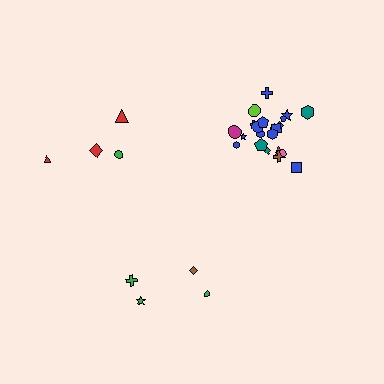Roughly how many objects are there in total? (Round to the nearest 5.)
Roughly 30 objects in total.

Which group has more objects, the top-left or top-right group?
The top-right group.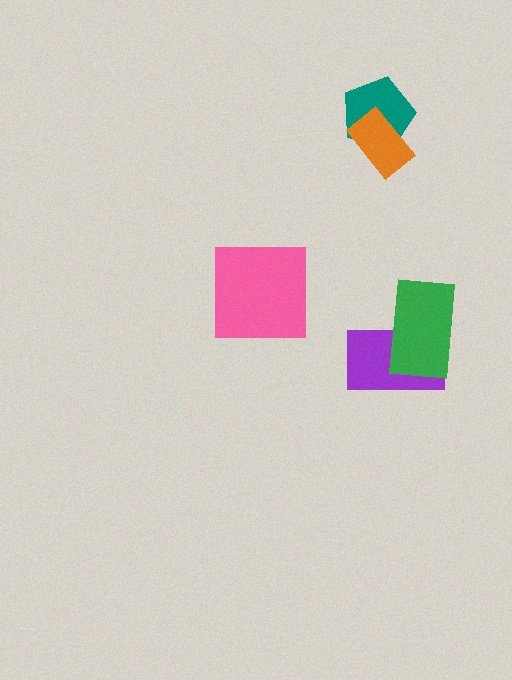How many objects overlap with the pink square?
0 objects overlap with the pink square.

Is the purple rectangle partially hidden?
Yes, it is partially covered by another shape.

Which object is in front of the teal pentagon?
The orange rectangle is in front of the teal pentagon.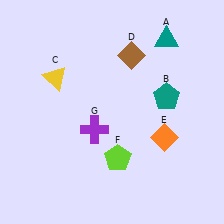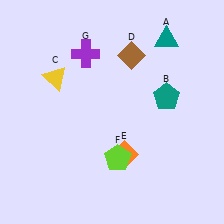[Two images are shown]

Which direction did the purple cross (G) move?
The purple cross (G) moved up.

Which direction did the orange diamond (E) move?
The orange diamond (E) moved left.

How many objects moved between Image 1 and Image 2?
2 objects moved between the two images.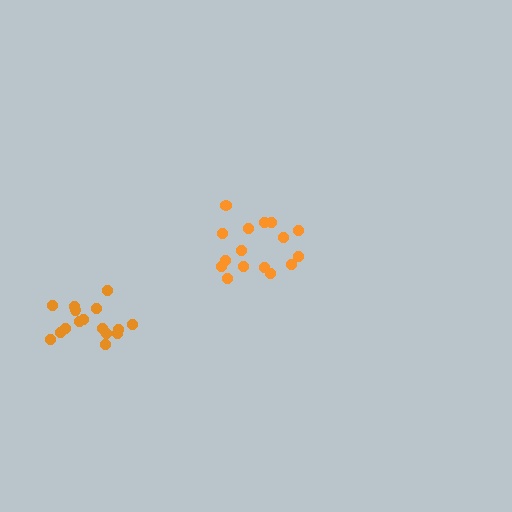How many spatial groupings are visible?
There are 2 spatial groupings.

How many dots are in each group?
Group 1: 16 dots, Group 2: 16 dots (32 total).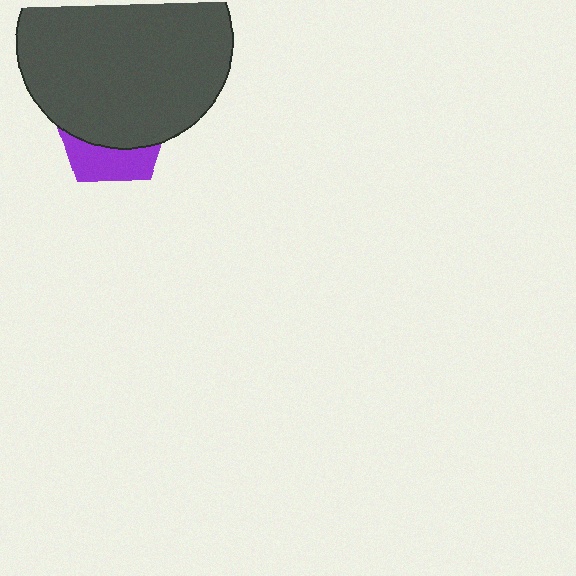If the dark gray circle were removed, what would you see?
You would see the complete purple pentagon.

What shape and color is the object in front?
The object in front is a dark gray circle.